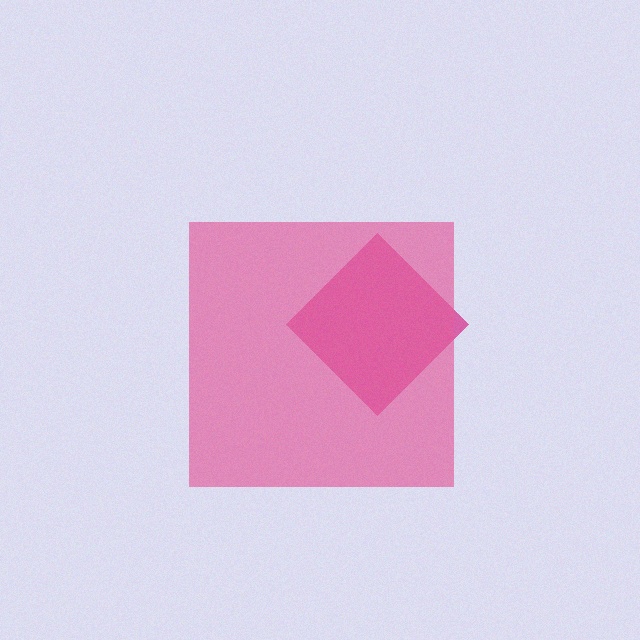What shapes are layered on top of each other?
The layered shapes are: a magenta diamond, a pink square.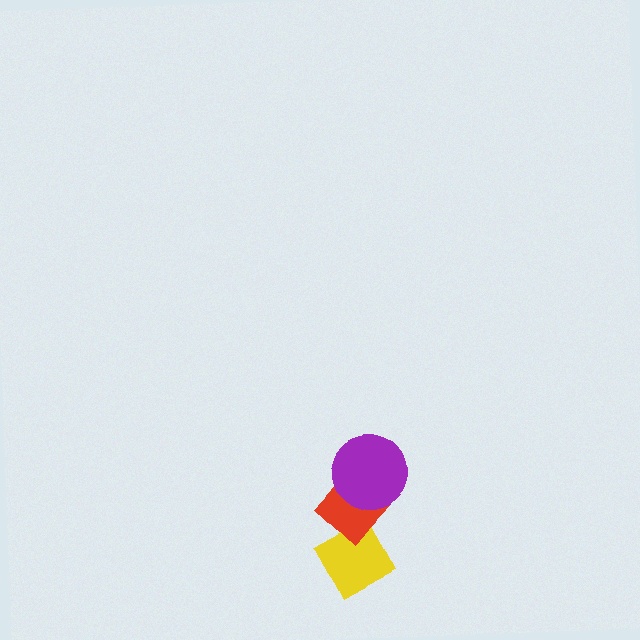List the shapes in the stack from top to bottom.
From top to bottom: the purple circle, the red diamond, the yellow diamond.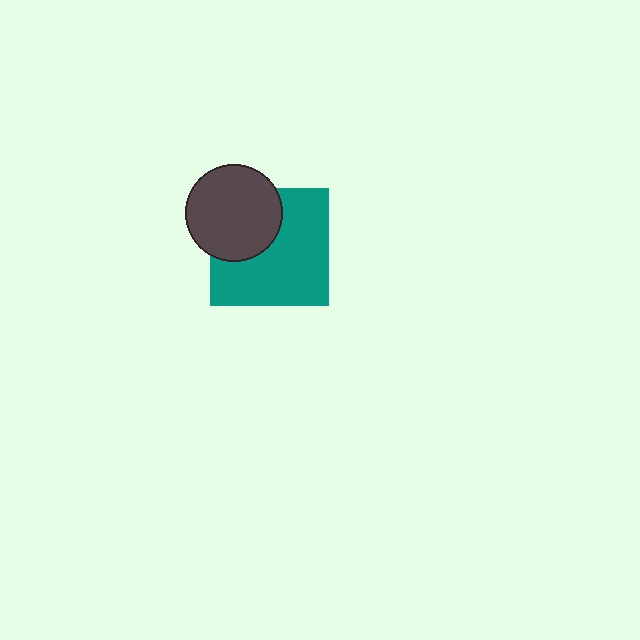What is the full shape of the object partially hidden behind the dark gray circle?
The partially hidden object is a teal square.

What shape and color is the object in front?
The object in front is a dark gray circle.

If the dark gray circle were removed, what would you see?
You would see the complete teal square.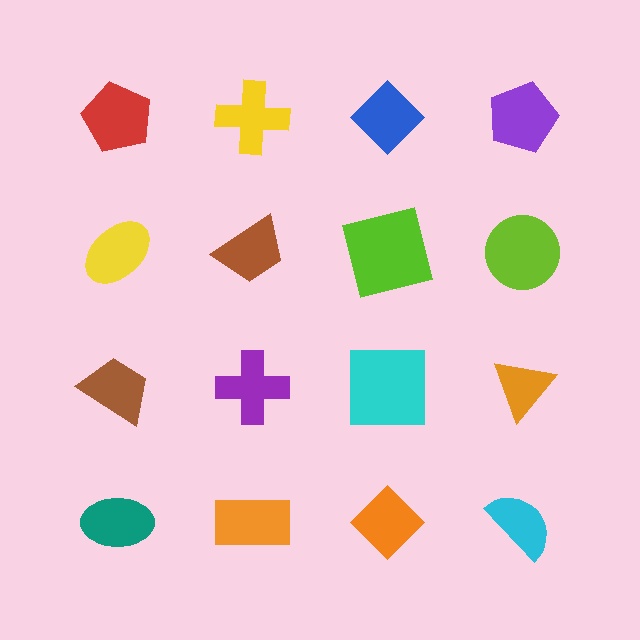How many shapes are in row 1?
4 shapes.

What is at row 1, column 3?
A blue diamond.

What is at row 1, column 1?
A red pentagon.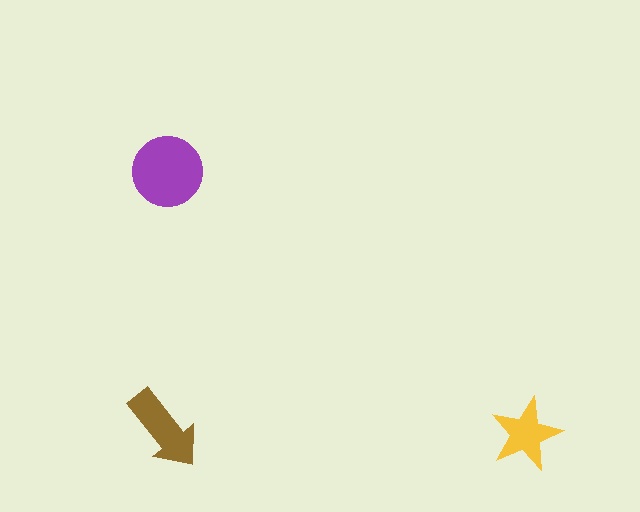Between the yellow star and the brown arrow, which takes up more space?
The brown arrow.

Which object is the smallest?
The yellow star.